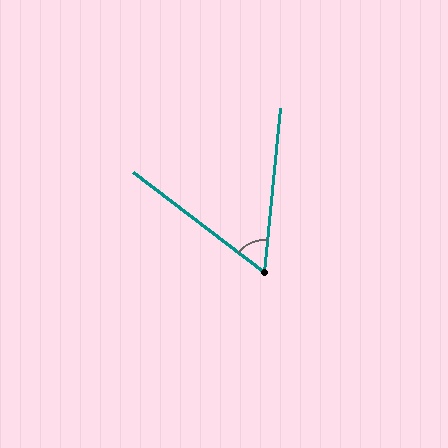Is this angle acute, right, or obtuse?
It is acute.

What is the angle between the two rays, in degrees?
Approximately 58 degrees.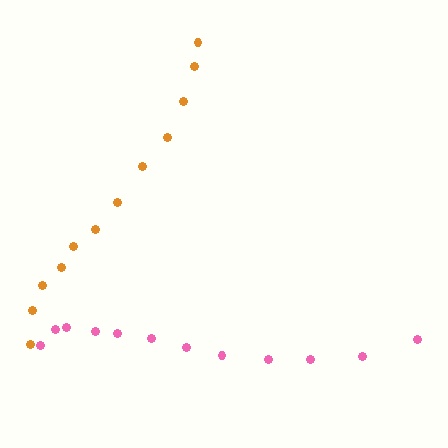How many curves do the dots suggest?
There are 2 distinct paths.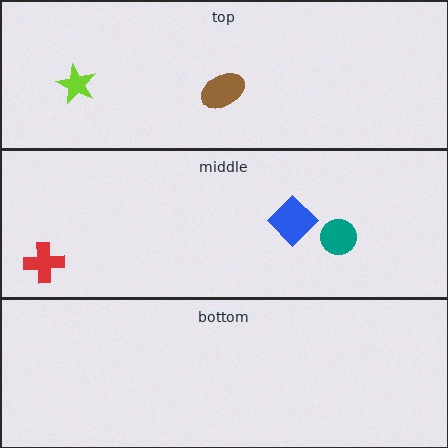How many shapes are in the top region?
2.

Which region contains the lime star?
The top region.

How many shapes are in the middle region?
3.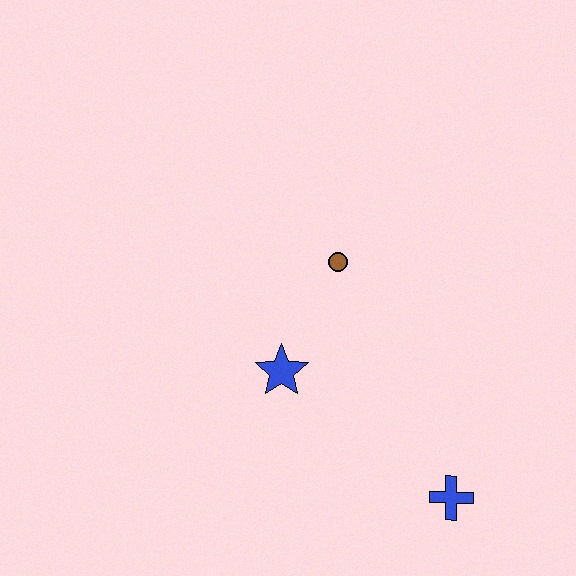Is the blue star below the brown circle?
Yes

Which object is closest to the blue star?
The brown circle is closest to the blue star.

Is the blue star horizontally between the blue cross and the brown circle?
No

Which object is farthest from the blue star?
The blue cross is farthest from the blue star.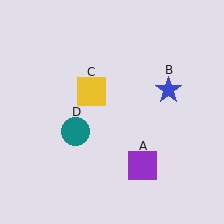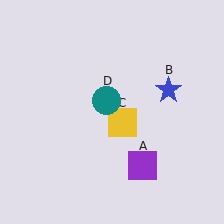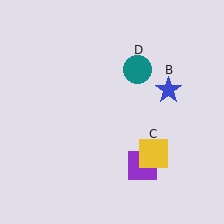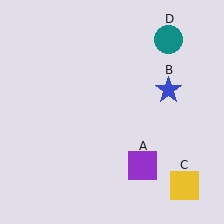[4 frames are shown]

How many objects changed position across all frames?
2 objects changed position: yellow square (object C), teal circle (object D).